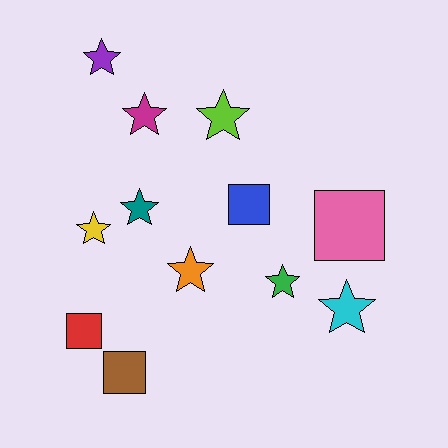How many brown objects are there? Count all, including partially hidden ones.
There is 1 brown object.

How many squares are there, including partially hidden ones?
There are 4 squares.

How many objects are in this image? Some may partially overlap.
There are 12 objects.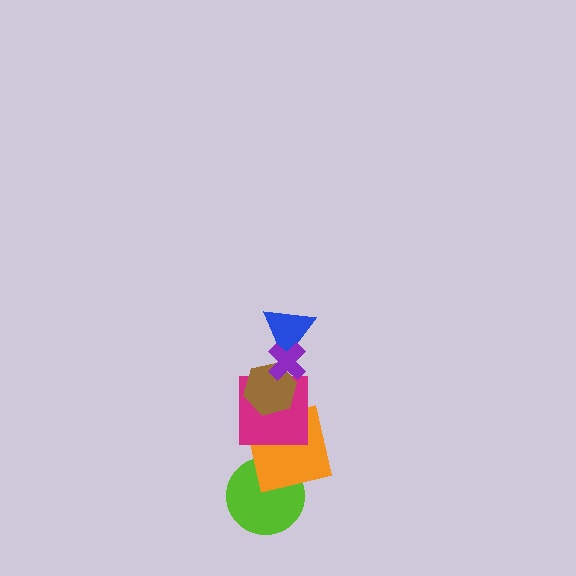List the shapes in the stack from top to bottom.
From top to bottom: the purple cross, the blue triangle, the brown hexagon, the magenta square, the orange square, the lime circle.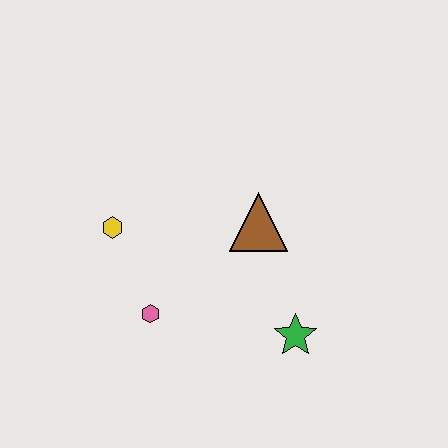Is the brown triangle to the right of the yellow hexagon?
Yes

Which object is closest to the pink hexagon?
The yellow hexagon is closest to the pink hexagon.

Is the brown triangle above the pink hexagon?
Yes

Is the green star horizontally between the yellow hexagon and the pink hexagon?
No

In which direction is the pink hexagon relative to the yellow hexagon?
The pink hexagon is below the yellow hexagon.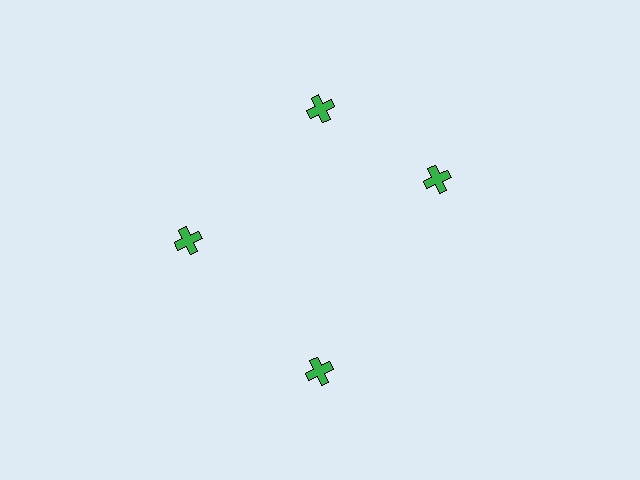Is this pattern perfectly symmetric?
No. The 4 green crosses are arranged in a ring, but one element near the 3 o'clock position is rotated out of alignment along the ring, breaking the 4-fold rotational symmetry.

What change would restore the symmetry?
The symmetry would be restored by rotating it back into even spacing with its neighbors so that all 4 crosses sit at equal angles and equal distance from the center.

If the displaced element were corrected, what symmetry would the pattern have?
It would have 4-fold rotational symmetry — the pattern would map onto itself every 90 degrees.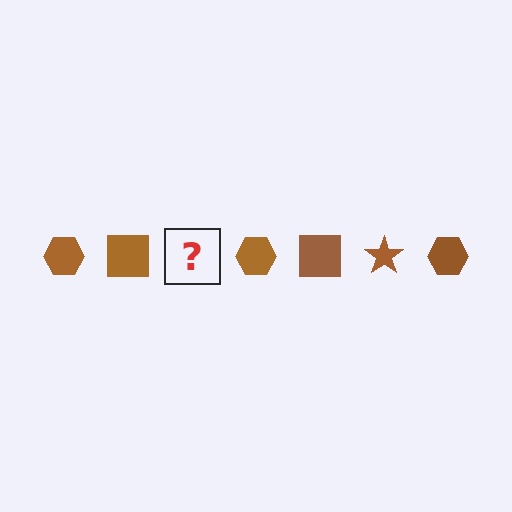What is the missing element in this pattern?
The missing element is a brown star.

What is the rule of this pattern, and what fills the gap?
The rule is that the pattern cycles through hexagon, square, star shapes in brown. The gap should be filled with a brown star.